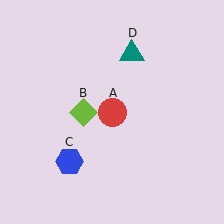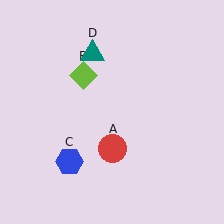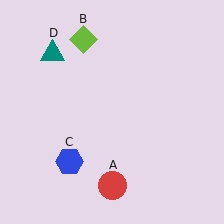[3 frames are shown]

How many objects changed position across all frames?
3 objects changed position: red circle (object A), lime diamond (object B), teal triangle (object D).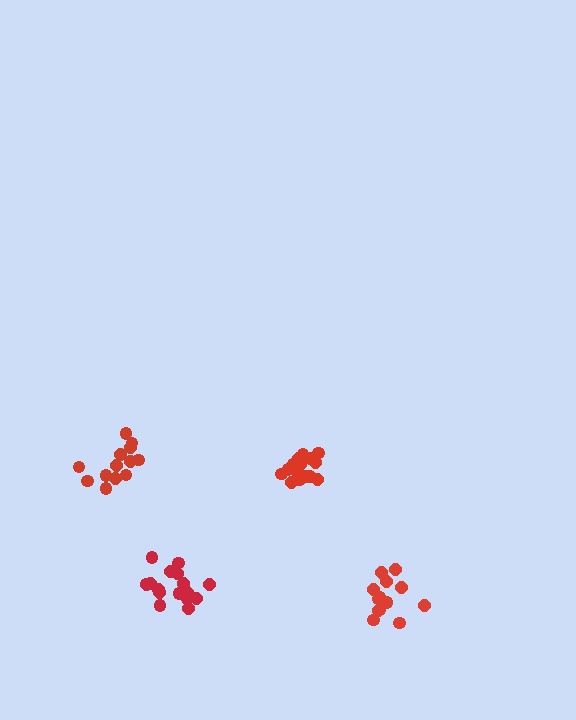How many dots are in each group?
Group 1: 13 dots, Group 2: 13 dots, Group 3: 17 dots, Group 4: 17 dots (60 total).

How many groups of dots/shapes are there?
There are 4 groups.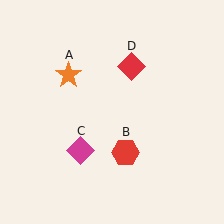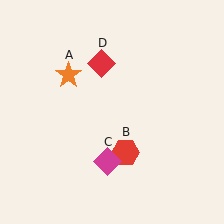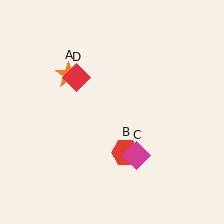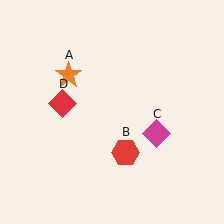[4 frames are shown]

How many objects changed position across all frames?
2 objects changed position: magenta diamond (object C), red diamond (object D).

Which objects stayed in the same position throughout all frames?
Orange star (object A) and red hexagon (object B) remained stationary.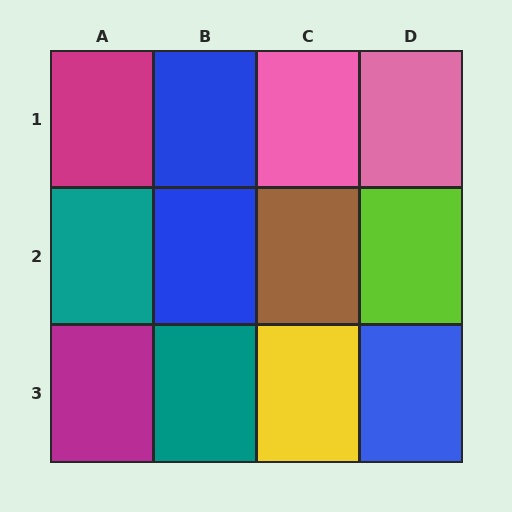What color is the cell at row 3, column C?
Yellow.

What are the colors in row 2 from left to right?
Teal, blue, brown, lime.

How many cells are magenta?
2 cells are magenta.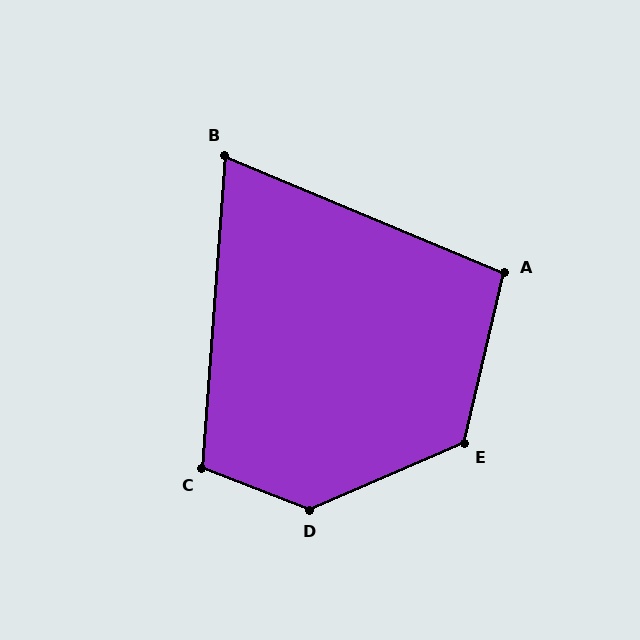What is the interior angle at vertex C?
Approximately 107 degrees (obtuse).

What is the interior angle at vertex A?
Approximately 100 degrees (obtuse).